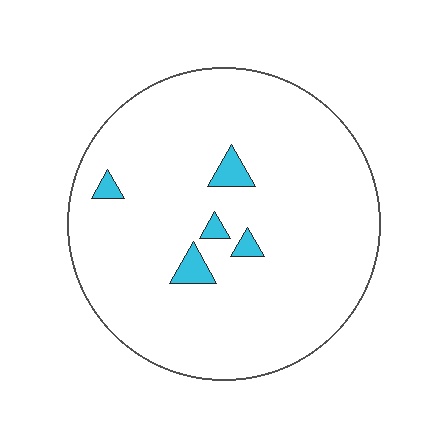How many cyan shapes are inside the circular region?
5.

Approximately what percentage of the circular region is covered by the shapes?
Approximately 5%.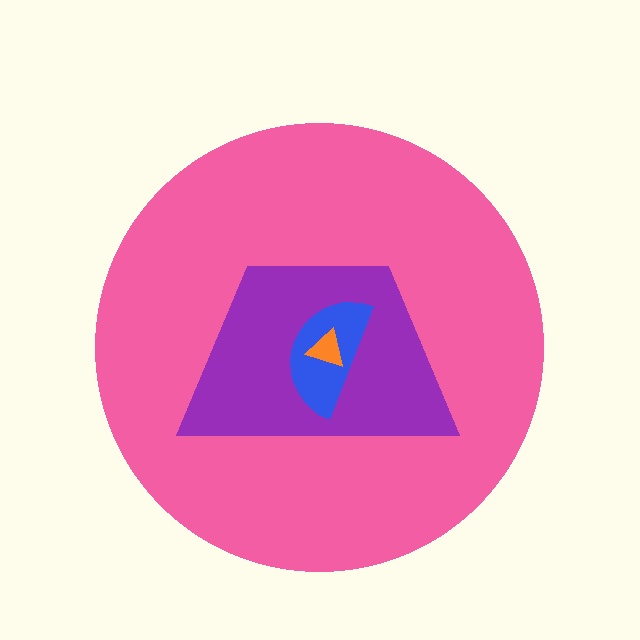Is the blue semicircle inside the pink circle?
Yes.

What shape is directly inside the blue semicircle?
The orange triangle.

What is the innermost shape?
The orange triangle.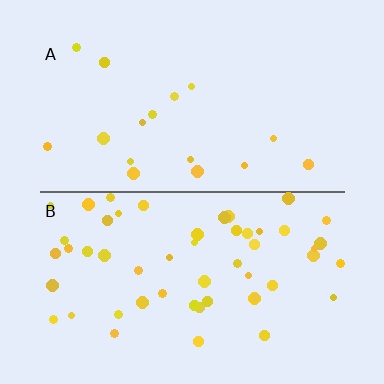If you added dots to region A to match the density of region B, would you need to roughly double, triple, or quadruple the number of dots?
Approximately triple.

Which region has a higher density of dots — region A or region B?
B (the bottom).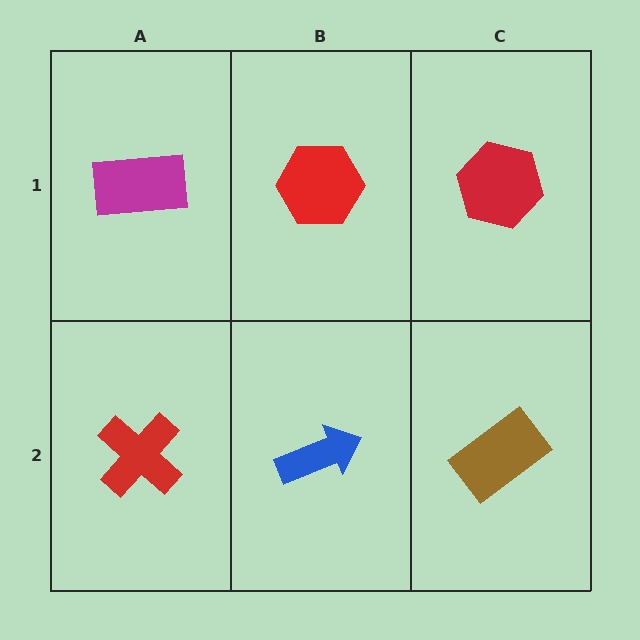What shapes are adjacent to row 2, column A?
A magenta rectangle (row 1, column A), a blue arrow (row 2, column B).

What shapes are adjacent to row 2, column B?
A red hexagon (row 1, column B), a red cross (row 2, column A), a brown rectangle (row 2, column C).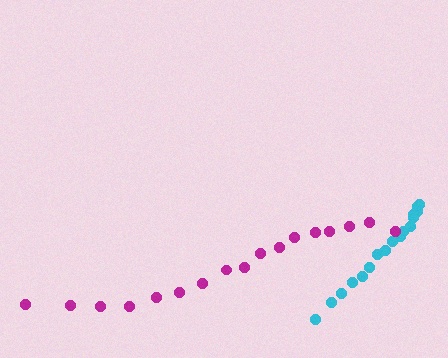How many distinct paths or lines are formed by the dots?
There are 2 distinct paths.